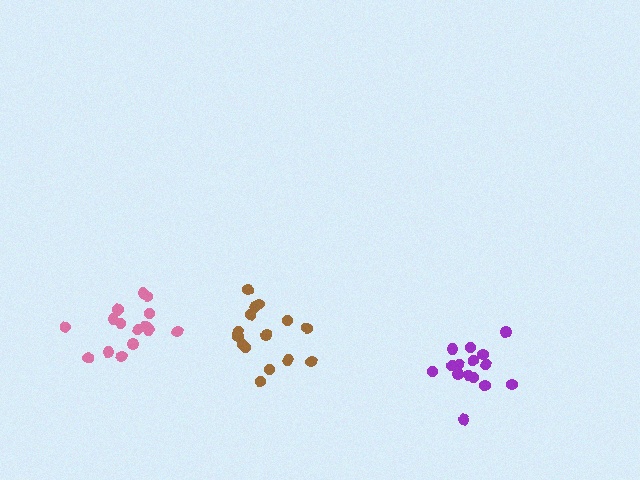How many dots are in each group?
Group 1: 15 dots, Group 2: 15 dots, Group 3: 16 dots (46 total).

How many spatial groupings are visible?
There are 3 spatial groupings.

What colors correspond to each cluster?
The clusters are colored: purple, brown, pink.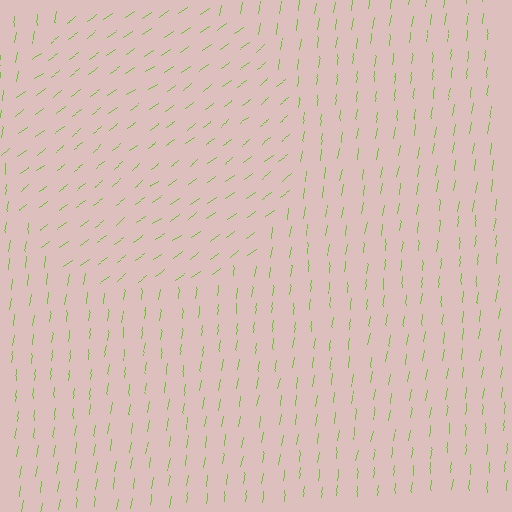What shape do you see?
I see a circle.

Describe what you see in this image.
The image is filled with small lime line segments. A circle region in the image has lines oriented differently from the surrounding lines, creating a visible texture boundary.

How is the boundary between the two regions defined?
The boundary is defined purely by a change in line orientation (approximately 45 degrees difference). All lines are the same color and thickness.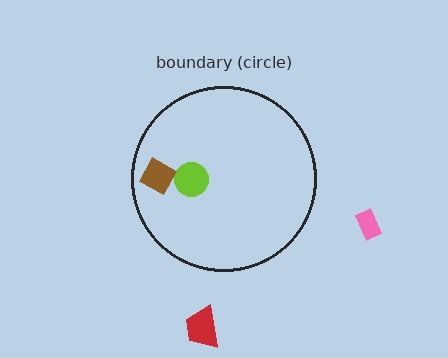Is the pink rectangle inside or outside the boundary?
Outside.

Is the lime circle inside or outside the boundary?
Inside.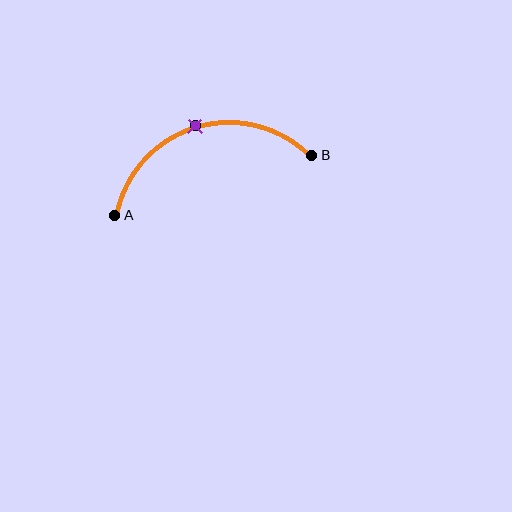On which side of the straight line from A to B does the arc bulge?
The arc bulges above the straight line connecting A and B.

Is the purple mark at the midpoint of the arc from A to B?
Yes. The purple mark lies on the arc at equal arc-length from both A and B — it is the arc midpoint.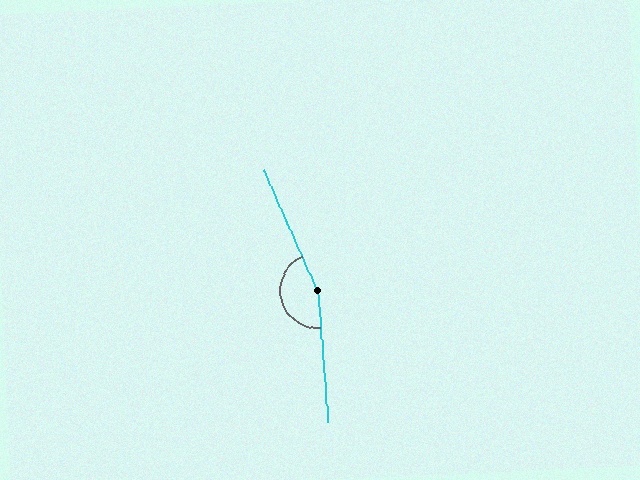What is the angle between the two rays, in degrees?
Approximately 160 degrees.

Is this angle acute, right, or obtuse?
It is obtuse.